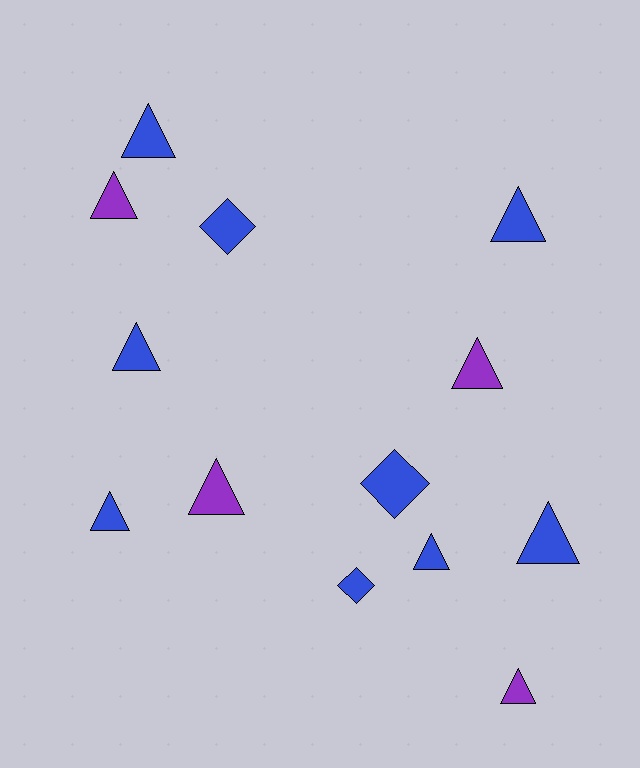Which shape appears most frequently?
Triangle, with 10 objects.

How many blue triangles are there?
There are 6 blue triangles.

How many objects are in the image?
There are 13 objects.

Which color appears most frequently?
Blue, with 9 objects.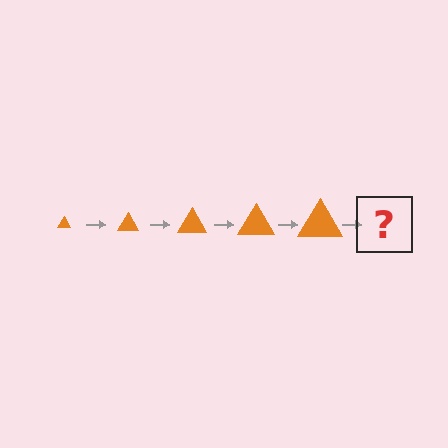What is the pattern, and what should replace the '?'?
The pattern is that the triangle gets progressively larger each step. The '?' should be an orange triangle, larger than the previous one.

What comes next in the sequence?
The next element should be an orange triangle, larger than the previous one.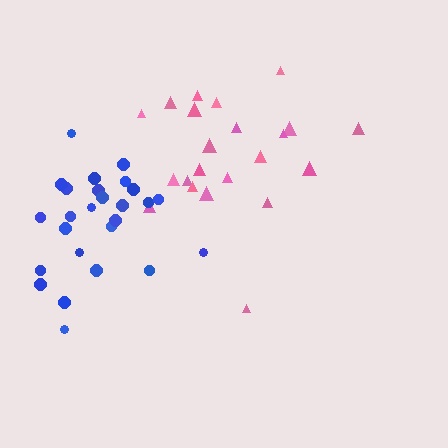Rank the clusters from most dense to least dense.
blue, pink.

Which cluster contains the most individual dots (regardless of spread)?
Blue (26).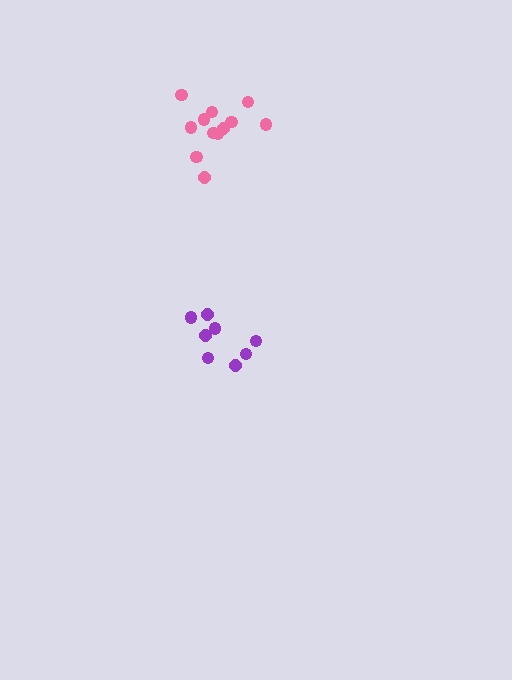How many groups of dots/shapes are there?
There are 2 groups.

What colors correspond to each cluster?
The clusters are colored: purple, pink.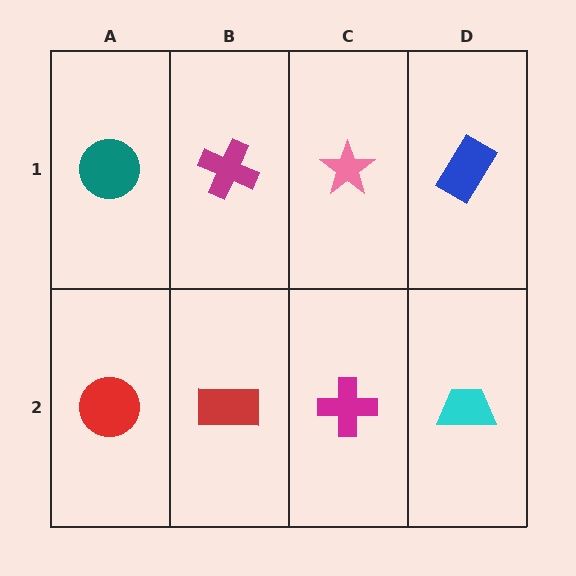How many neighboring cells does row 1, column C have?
3.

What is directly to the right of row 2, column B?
A magenta cross.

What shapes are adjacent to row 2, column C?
A pink star (row 1, column C), a red rectangle (row 2, column B), a cyan trapezoid (row 2, column D).